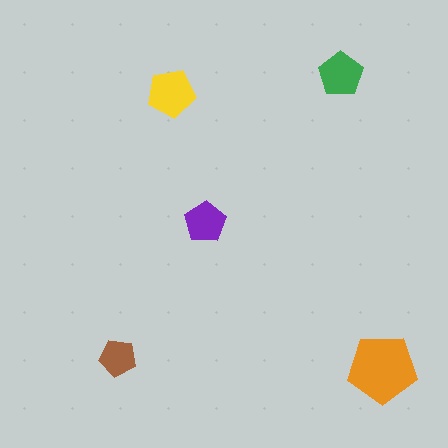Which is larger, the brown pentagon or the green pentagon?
The green one.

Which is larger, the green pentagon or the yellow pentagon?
The yellow one.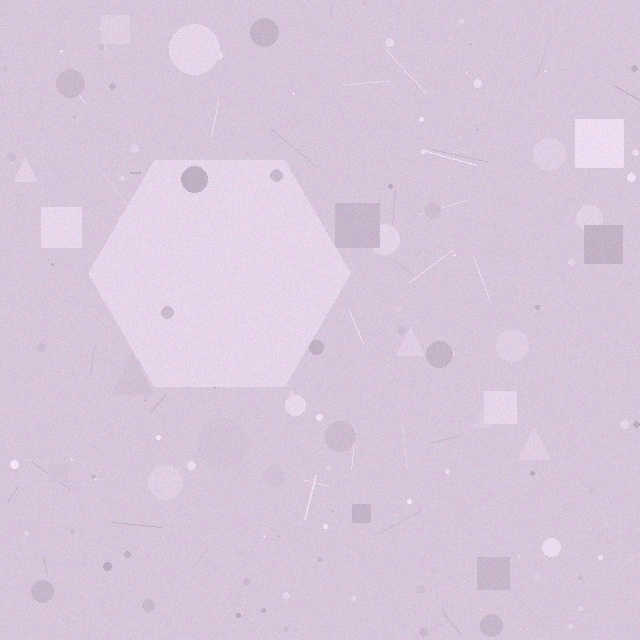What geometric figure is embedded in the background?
A hexagon is embedded in the background.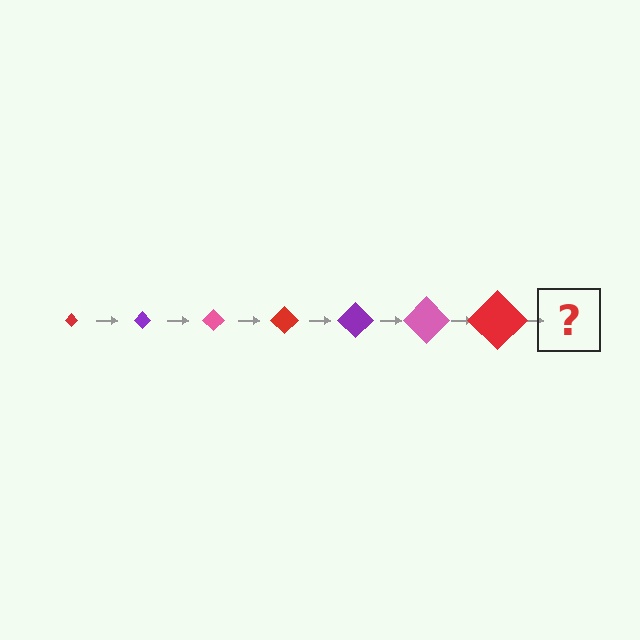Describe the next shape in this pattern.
It should be a purple diamond, larger than the previous one.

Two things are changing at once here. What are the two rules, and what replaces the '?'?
The two rules are that the diamond grows larger each step and the color cycles through red, purple, and pink. The '?' should be a purple diamond, larger than the previous one.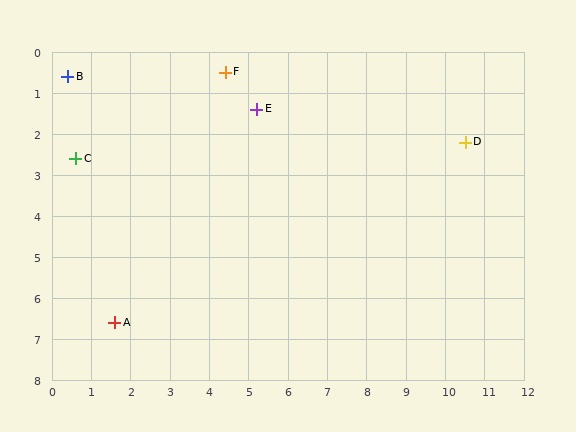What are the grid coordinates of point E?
Point E is at approximately (5.2, 1.4).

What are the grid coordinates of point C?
Point C is at approximately (0.6, 2.6).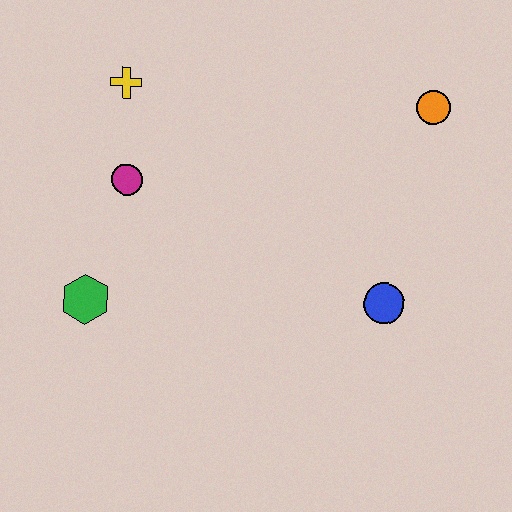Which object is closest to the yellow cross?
The magenta circle is closest to the yellow cross.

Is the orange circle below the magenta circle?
No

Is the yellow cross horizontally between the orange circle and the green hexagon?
Yes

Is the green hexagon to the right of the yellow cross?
No